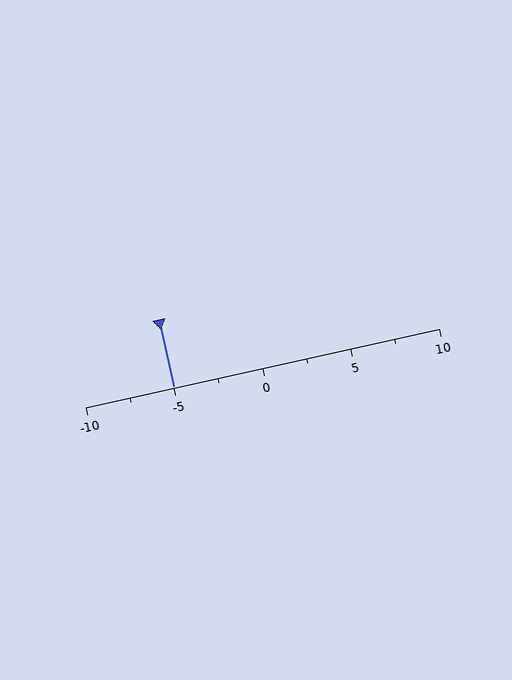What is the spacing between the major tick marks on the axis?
The major ticks are spaced 5 apart.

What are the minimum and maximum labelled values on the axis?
The axis runs from -10 to 10.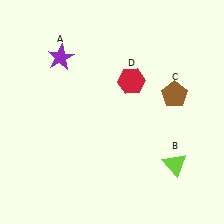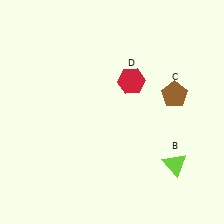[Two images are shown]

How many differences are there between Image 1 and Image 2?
There is 1 difference between the two images.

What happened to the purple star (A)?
The purple star (A) was removed in Image 2. It was in the top-left area of Image 1.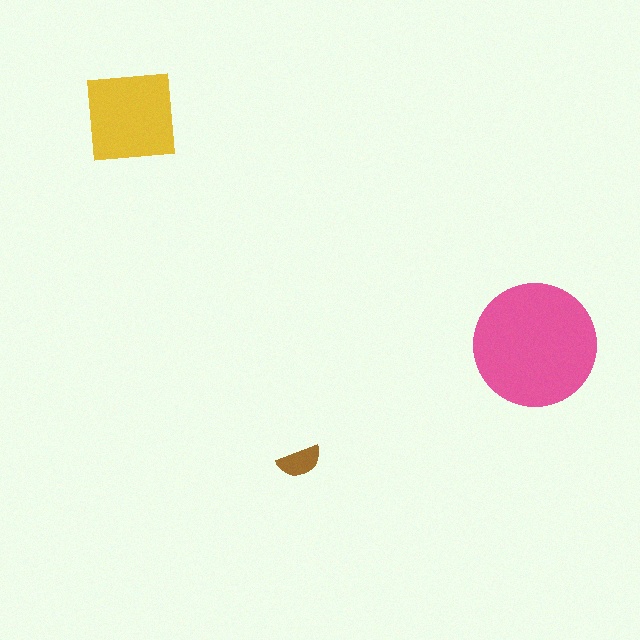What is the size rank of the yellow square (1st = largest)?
2nd.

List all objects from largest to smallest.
The pink circle, the yellow square, the brown semicircle.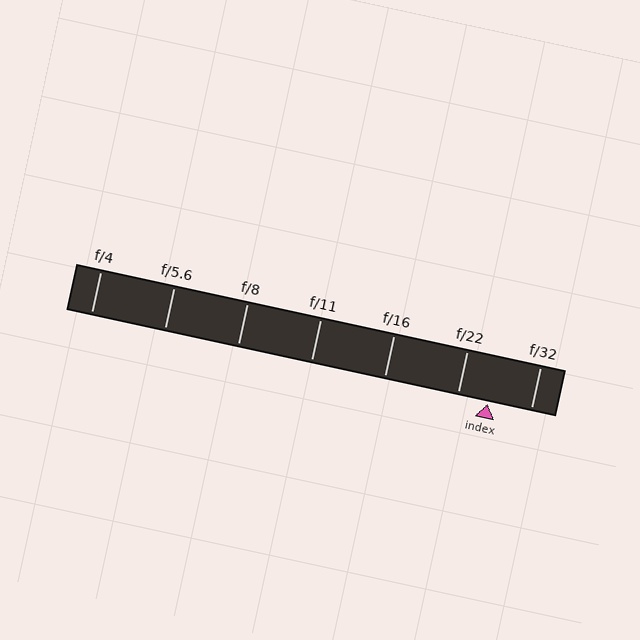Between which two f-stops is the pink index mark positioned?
The index mark is between f/22 and f/32.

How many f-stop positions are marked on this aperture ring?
There are 7 f-stop positions marked.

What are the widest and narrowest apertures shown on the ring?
The widest aperture shown is f/4 and the narrowest is f/32.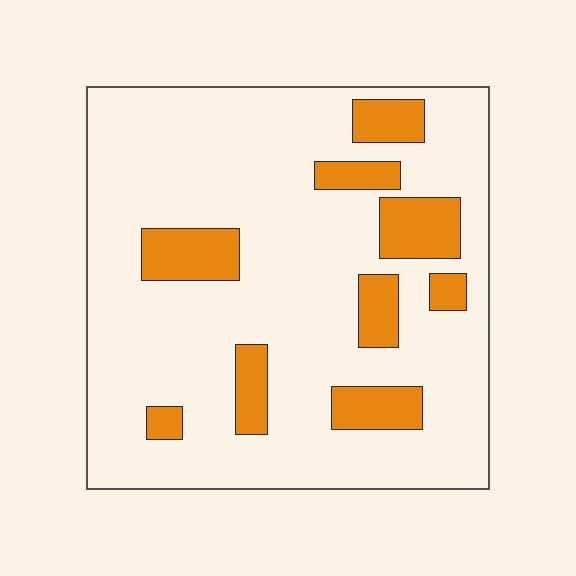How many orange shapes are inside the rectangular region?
9.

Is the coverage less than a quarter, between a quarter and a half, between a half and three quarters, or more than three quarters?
Less than a quarter.